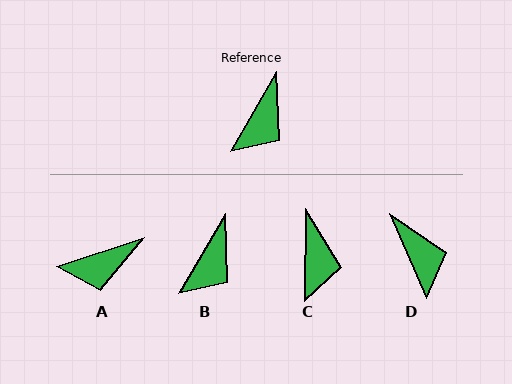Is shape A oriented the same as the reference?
No, it is off by about 41 degrees.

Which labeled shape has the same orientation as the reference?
B.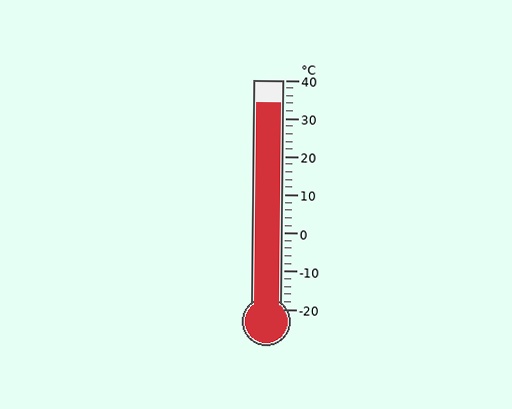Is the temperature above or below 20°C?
The temperature is above 20°C.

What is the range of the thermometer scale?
The thermometer scale ranges from -20°C to 40°C.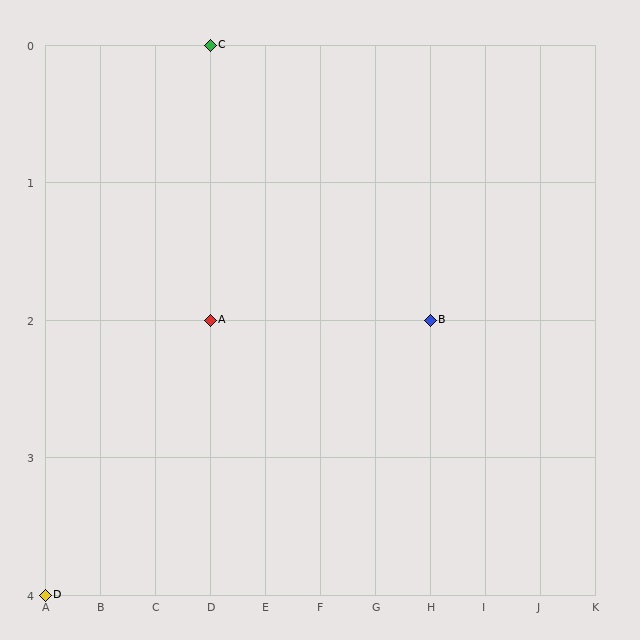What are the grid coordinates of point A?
Point A is at grid coordinates (D, 2).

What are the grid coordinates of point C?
Point C is at grid coordinates (D, 0).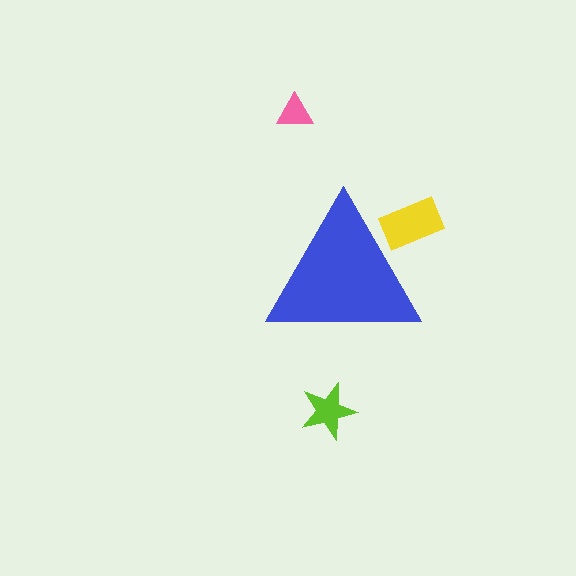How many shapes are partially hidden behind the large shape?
1 shape is partially hidden.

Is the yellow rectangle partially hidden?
Yes, the yellow rectangle is partially hidden behind the blue triangle.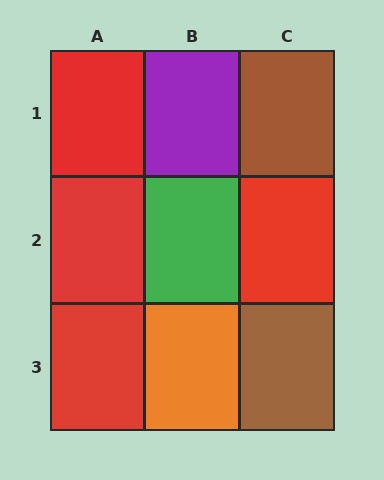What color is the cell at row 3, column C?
Brown.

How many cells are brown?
2 cells are brown.